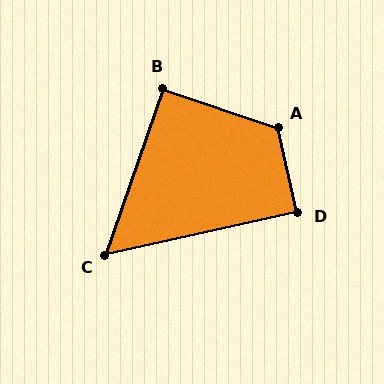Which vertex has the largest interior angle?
A, at approximately 122 degrees.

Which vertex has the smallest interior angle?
C, at approximately 58 degrees.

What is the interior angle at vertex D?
Approximately 90 degrees (approximately right).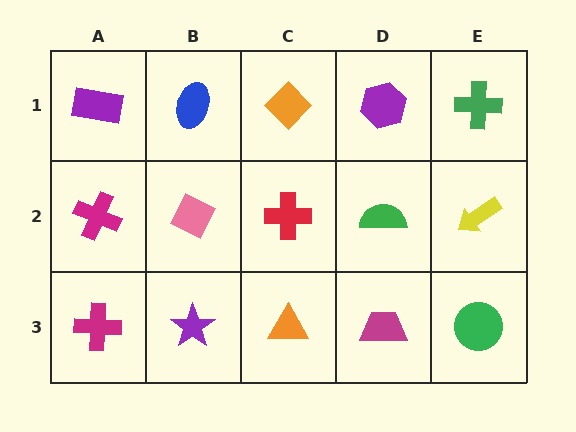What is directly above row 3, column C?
A red cross.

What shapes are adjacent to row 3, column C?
A red cross (row 2, column C), a purple star (row 3, column B), a magenta trapezoid (row 3, column D).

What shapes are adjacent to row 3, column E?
A yellow arrow (row 2, column E), a magenta trapezoid (row 3, column D).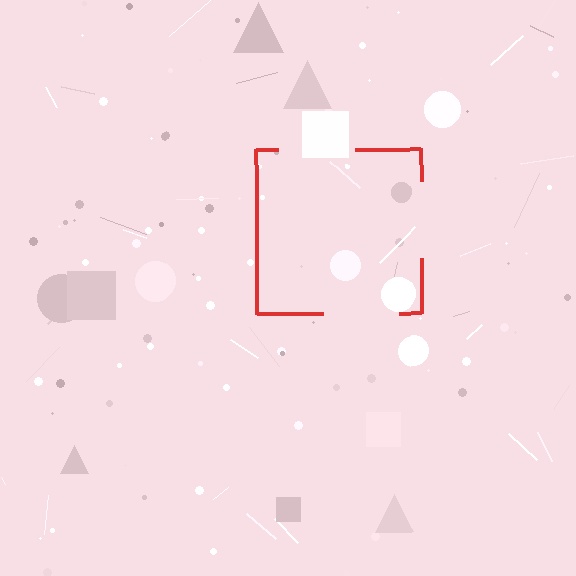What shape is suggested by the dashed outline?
The dashed outline suggests a square.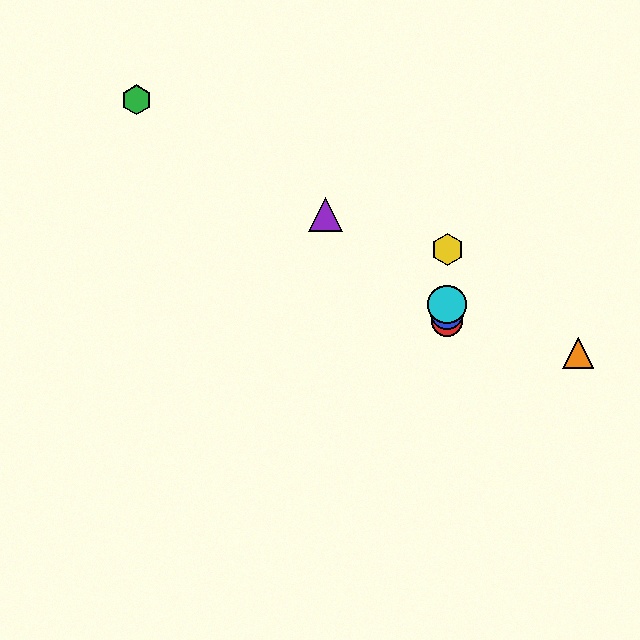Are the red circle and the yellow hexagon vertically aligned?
Yes, both are at x≈447.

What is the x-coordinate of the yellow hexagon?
The yellow hexagon is at x≈447.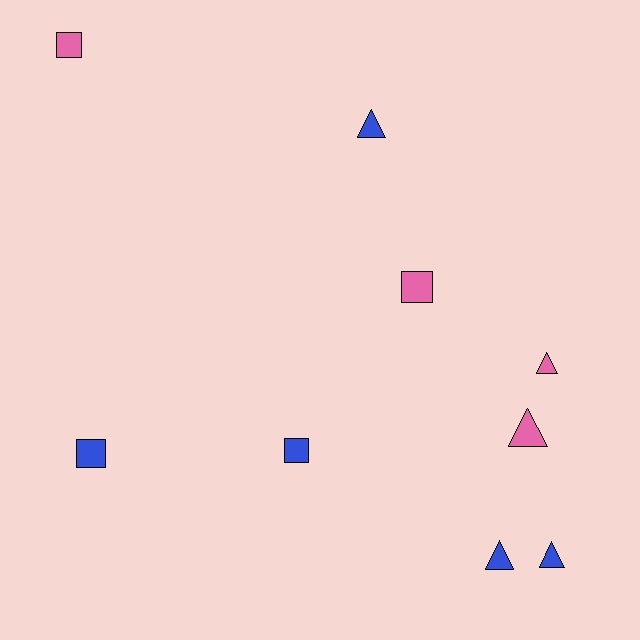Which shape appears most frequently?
Triangle, with 5 objects.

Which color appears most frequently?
Blue, with 5 objects.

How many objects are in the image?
There are 9 objects.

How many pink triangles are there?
There are 2 pink triangles.